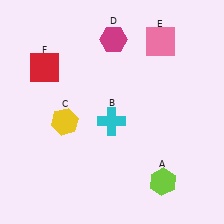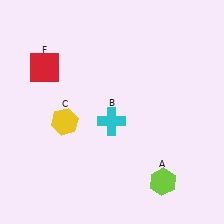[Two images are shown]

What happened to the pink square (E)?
The pink square (E) was removed in Image 2. It was in the top-right area of Image 1.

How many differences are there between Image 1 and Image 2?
There are 2 differences between the two images.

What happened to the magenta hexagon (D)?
The magenta hexagon (D) was removed in Image 2. It was in the top-right area of Image 1.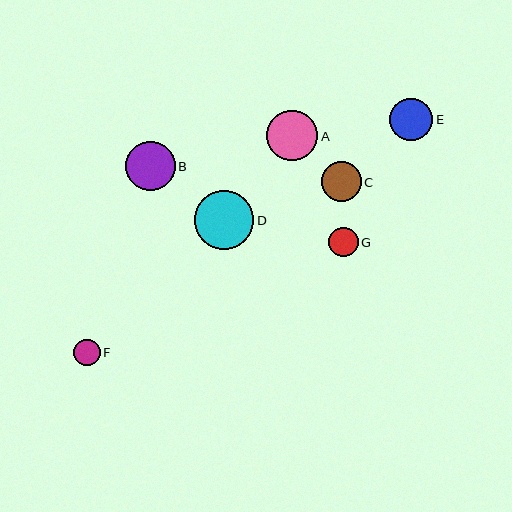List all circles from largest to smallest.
From largest to smallest: D, A, B, E, C, G, F.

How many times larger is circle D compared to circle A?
Circle D is approximately 1.2 times the size of circle A.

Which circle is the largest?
Circle D is the largest with a size of approximately 59 pixels.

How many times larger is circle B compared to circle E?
Circle B is approximately 1.2 times the size of circle E.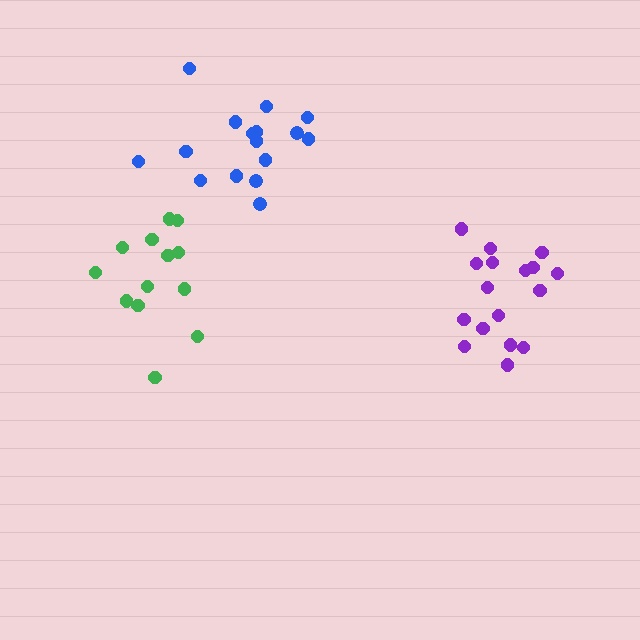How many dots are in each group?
Group 1: 16 dots, Group 2: 17 dots, Group 3: 13 dots (46 total).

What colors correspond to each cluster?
The clusters are colored: blue, purple, green.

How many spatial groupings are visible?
There are 3 spatial groupings.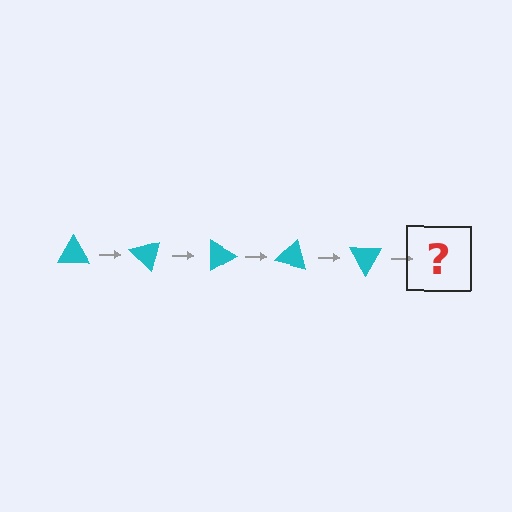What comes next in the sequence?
The next element should be a cyan triangle rotated 225 degrees.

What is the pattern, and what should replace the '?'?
The pattern is that the triangle rotates 45 degrees each step. The '?' should be a cyan triangle rotated 225 degrees.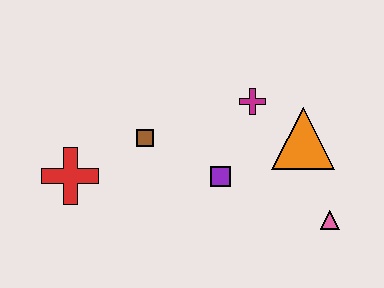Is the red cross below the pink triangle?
No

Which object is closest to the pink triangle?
The orange triangle is closest to the pink triangle.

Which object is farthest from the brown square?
The pink triangle is farthest from the brown square.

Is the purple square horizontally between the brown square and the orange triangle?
Yes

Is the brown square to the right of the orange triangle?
No